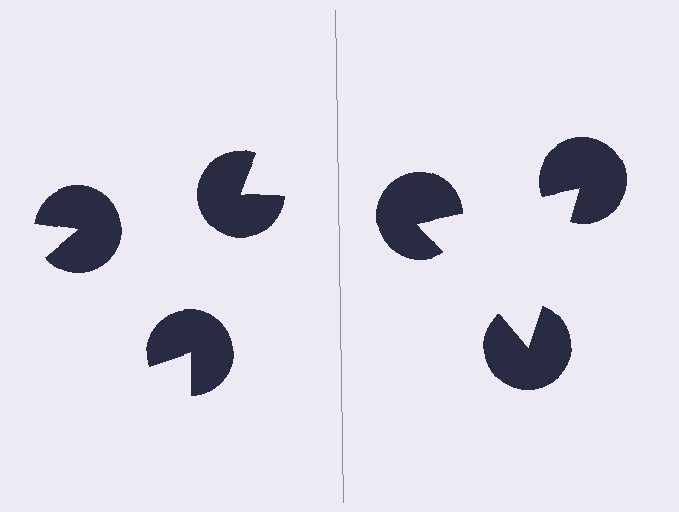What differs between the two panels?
The pac-man discs are positioned identically on both sides; only the wedge orientations differ. On the right they align to a triangle; on the left they are misaligned.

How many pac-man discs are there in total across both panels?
6 — 3 on each side.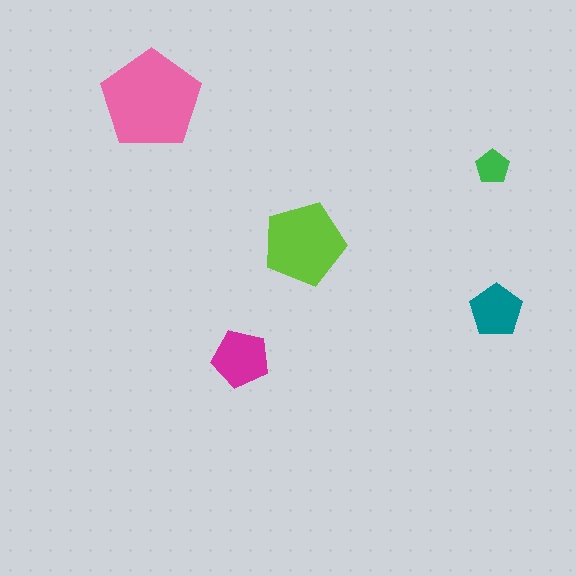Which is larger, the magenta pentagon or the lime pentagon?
The lime one.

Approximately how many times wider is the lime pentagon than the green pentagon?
About 2.5 times wider.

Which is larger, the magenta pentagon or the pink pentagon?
The pink one.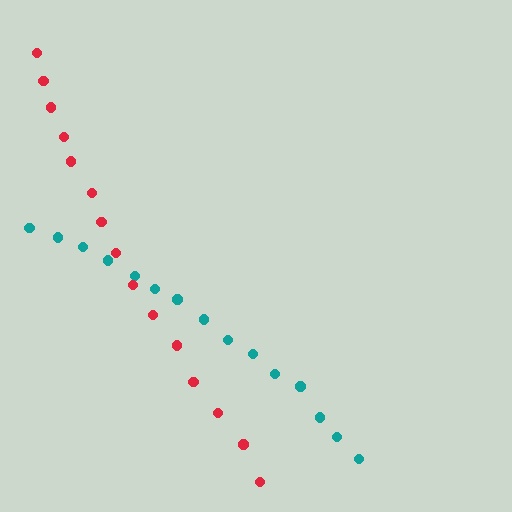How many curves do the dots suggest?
There are 2 distinct paths.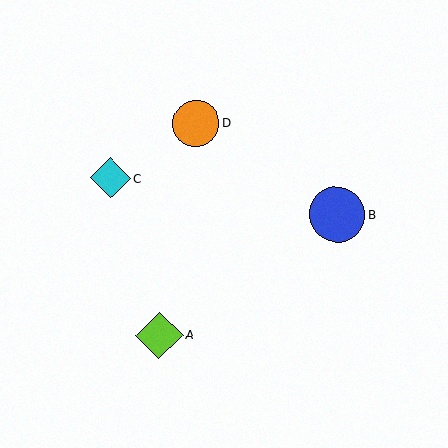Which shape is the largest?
The blue circle (labeled B) is the largest.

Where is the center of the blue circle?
The center of the blue circle is at (337, 214).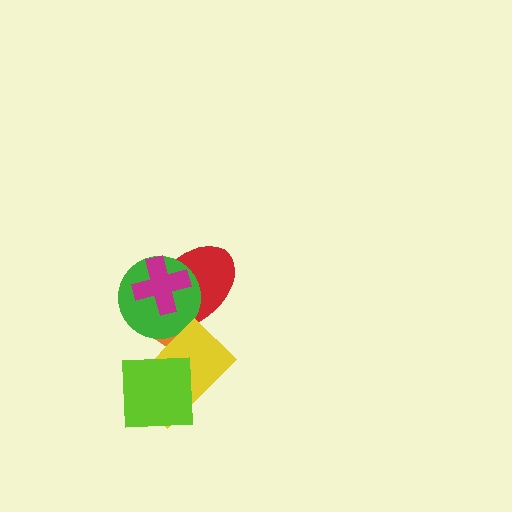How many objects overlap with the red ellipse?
4 objects overlap with the red ellipse.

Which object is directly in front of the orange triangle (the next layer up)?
The red ellipse is directly in front of the orange triangle.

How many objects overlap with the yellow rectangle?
4 objects overlap with the yellow rectangle.